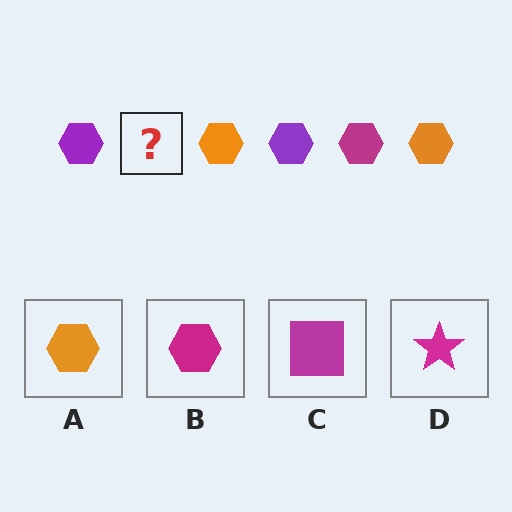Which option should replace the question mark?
Option B.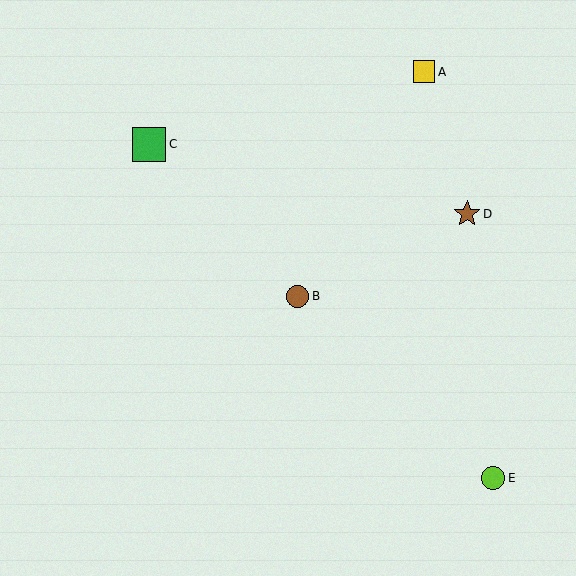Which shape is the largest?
The green square (labeled C) is the largest.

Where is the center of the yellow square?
The center of the yellow square is at (424, 72).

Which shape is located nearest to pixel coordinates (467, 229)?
The brown star (labeled D) at (467, 214) is nearest to that location.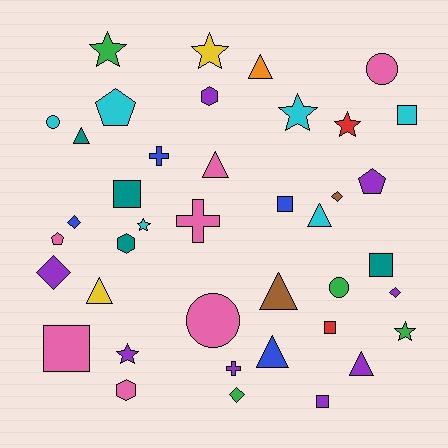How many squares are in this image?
There are 7 squares.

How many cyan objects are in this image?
There are 6 cyan objects.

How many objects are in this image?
There are 40 objects.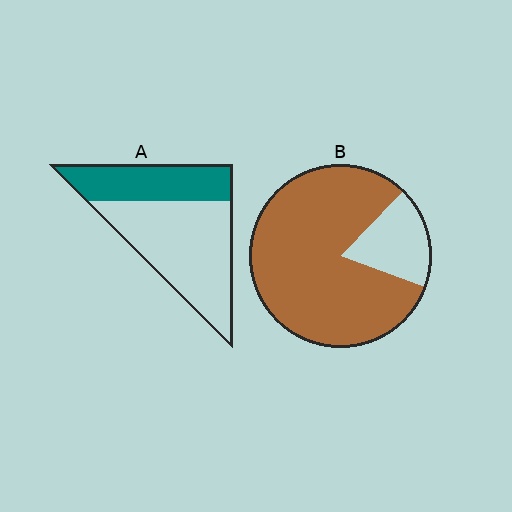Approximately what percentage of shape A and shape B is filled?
A is approximately 35% and B is approximately 80%.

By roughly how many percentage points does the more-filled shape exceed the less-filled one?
By roughly 45 percentage points (B over A).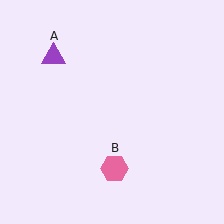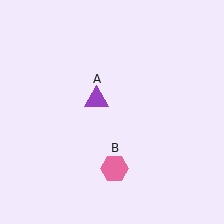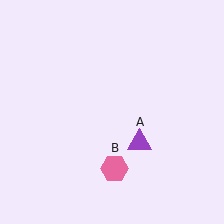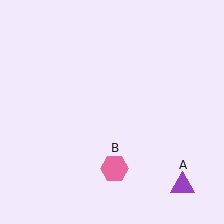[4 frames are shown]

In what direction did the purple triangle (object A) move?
The purple triangle (object A) moved down and to the right.